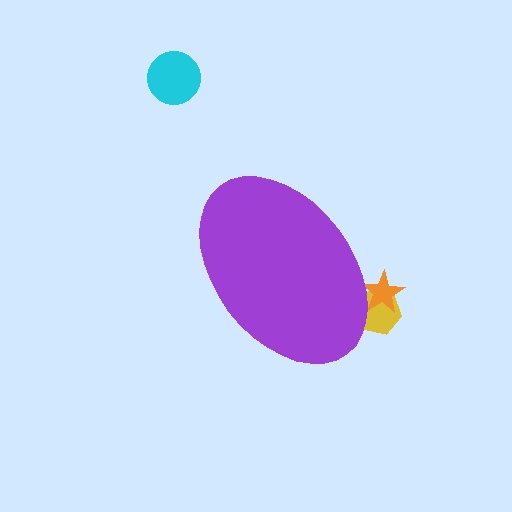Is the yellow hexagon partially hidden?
Yes, the yellow hexagon is partially hidden behind the purple ellipse.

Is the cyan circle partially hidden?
No, the cyan circle is fully visible.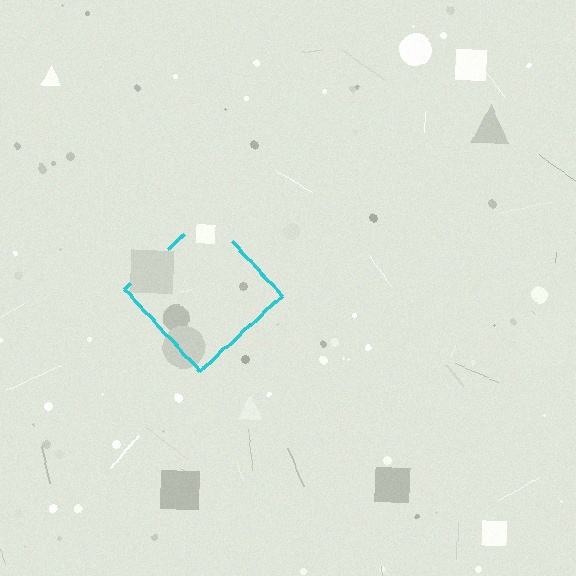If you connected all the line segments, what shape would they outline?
They would outline a diamond.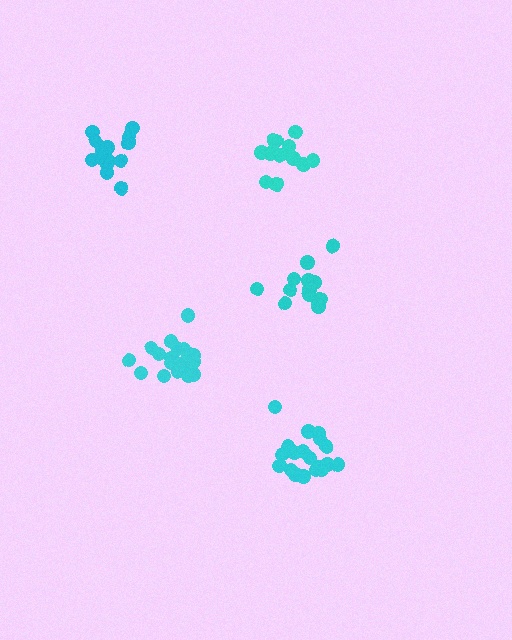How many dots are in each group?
Group 1: 18 dots, Group 2: 19 dots, Group 3: 13 dots, Group 4: 13 dots, Group 5: 15 dots (78 total).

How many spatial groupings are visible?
There are 5 spatial groupings.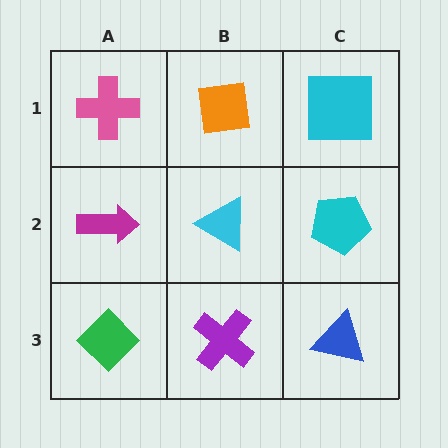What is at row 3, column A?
A green diamond.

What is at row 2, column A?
A magenta arrow.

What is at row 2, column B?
A cyan triangle.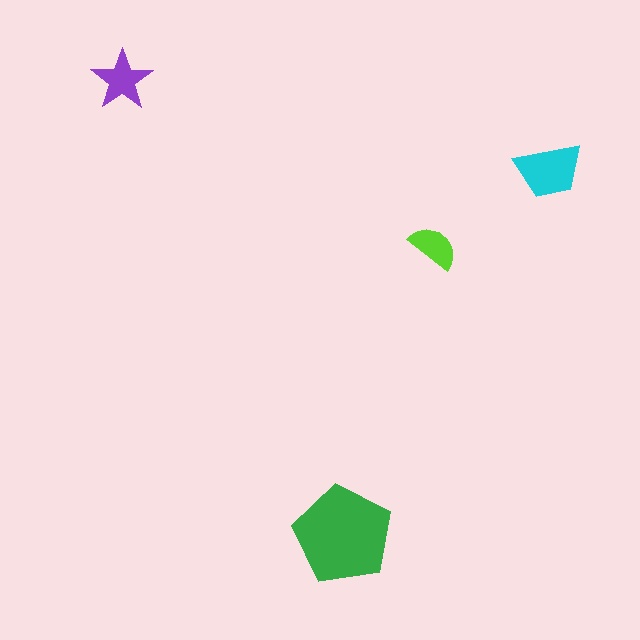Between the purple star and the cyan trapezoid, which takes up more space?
The cyan trapezoid.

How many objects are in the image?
There are 4 objects in the image.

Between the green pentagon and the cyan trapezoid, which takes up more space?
The green pentagon.